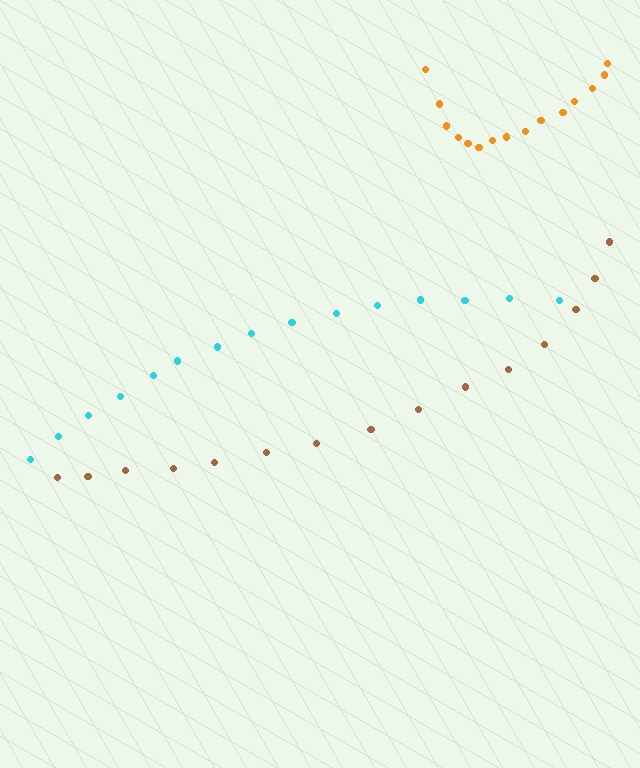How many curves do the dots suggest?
There are 3 distinct paths.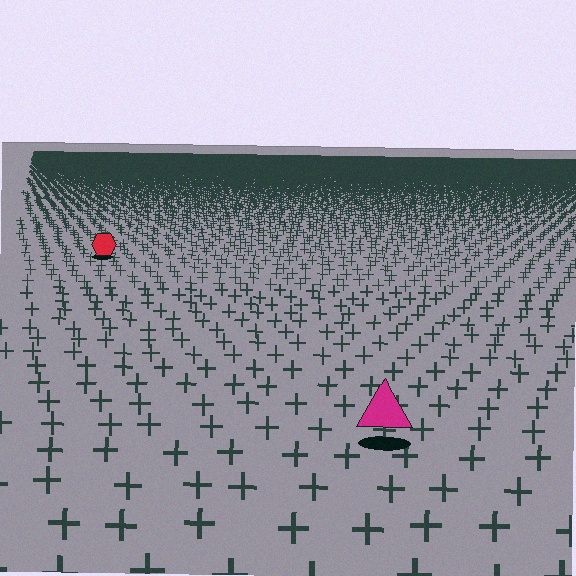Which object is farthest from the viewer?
The red hexagon is farthest from the viewer. It appears smaller and the ground texture around it is denser.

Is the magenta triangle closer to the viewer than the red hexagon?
Yes. The magenta triangle is closer — you can tell from the texture gradient: the ground texture is coarser near it.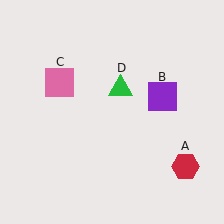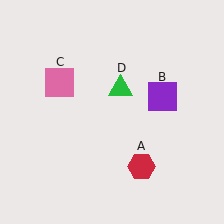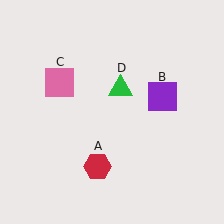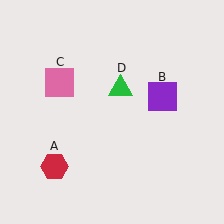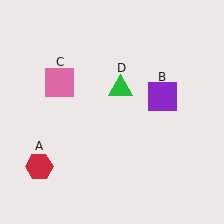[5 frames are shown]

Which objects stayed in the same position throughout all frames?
Purple square (object B) and pink square (object C) and green triangle (object D) remained stationary.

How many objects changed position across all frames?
1 object changed position: red hexagon (object A).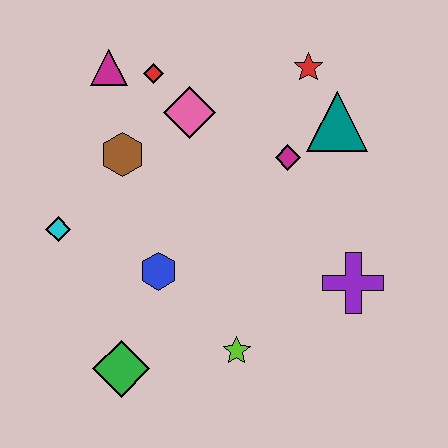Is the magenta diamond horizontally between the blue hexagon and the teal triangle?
Yes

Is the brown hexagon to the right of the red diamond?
No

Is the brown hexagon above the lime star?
Yes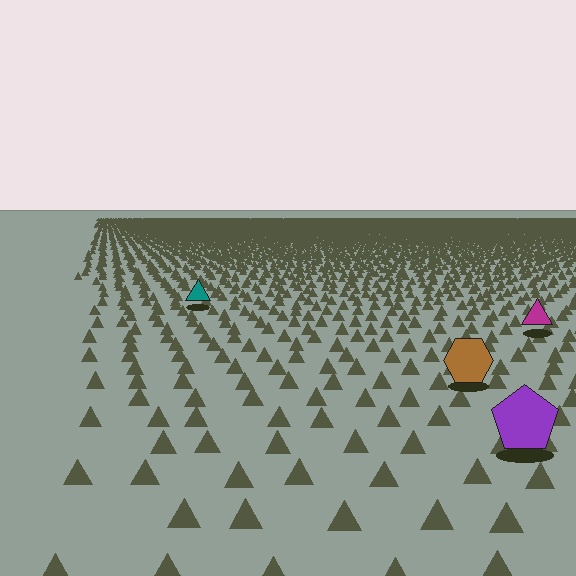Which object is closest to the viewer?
The purple pentagon is closest. The texture marks near it are larger and more spread out.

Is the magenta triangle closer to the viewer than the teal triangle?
Yes. The magenta triangle is closer — you can tell from the texture gradient: the ground texture is coarser near it.